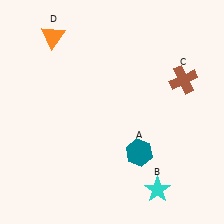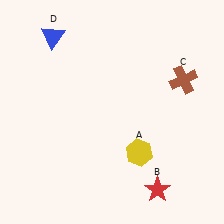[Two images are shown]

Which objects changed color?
A changed from teal to yellow. B changed from cyan to red. D changed from orange to blue.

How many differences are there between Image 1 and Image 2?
There are 3 differences between the two images.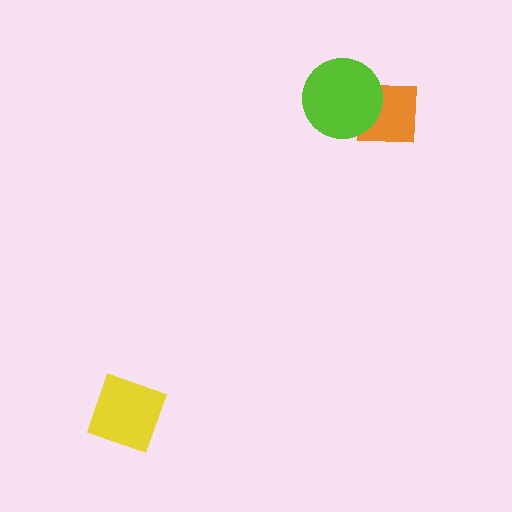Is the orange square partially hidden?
Yes, it is partially covered by another shape.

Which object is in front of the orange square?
The lime circle is in front of the orange square.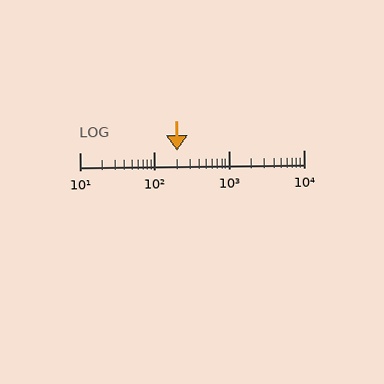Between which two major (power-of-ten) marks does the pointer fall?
The pointer is between 100 and 1000.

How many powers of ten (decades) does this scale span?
The scale spans 3 decades, from 10 to 10000.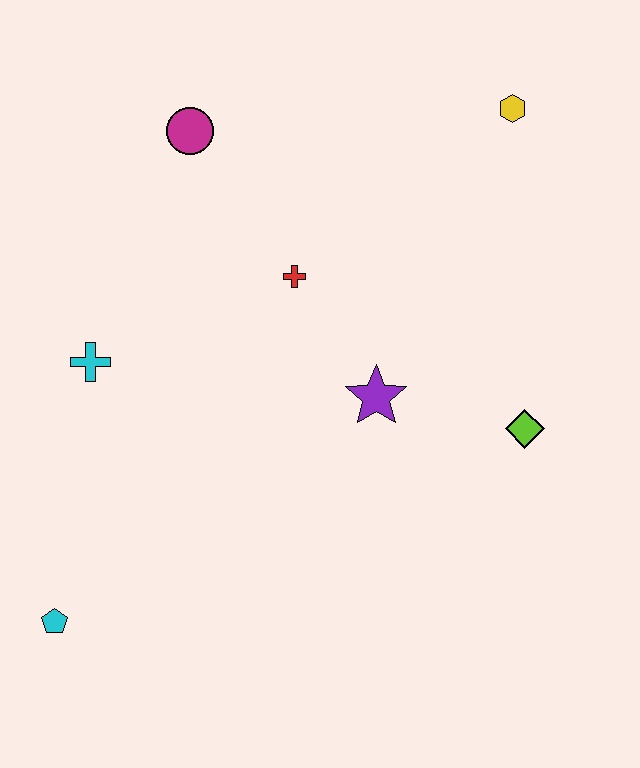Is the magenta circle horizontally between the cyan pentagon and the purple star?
Yes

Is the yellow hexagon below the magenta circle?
No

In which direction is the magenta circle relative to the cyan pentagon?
The magenta circle is above the cyan pentagon.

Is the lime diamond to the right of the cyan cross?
Yes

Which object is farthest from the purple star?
The cyan pentagon is farthest from the purple star.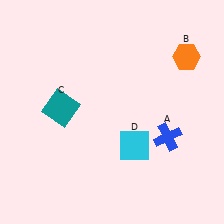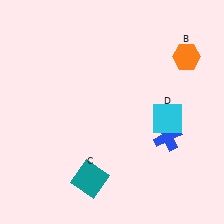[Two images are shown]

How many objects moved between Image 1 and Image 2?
2 objects moved between the two images.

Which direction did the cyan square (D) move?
The cyan square (D) moved right.